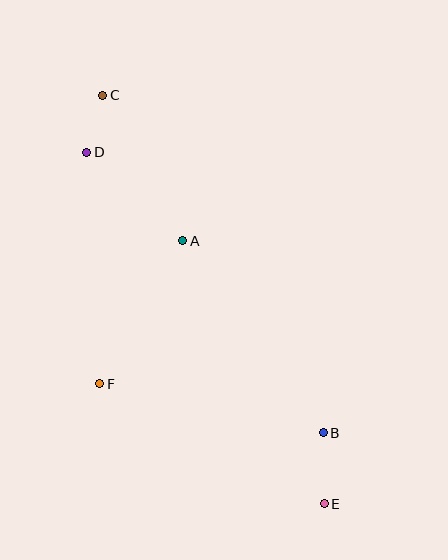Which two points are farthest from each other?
Points C and E are farthest from each other.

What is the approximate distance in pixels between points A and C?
The distance between A and C is approximately 166 pixels.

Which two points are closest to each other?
Points C and D are closest to each other.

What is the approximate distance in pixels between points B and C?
The distance between B and C is approximately 403 pixels.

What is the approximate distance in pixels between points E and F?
The distance between E and F is approximately 255 pixels.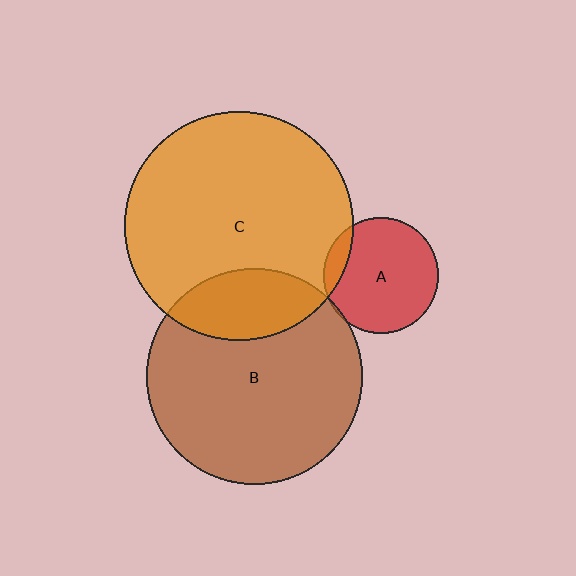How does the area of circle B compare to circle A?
Approximately 3.5 times.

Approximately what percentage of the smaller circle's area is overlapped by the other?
Approximately 10%.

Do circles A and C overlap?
Yes.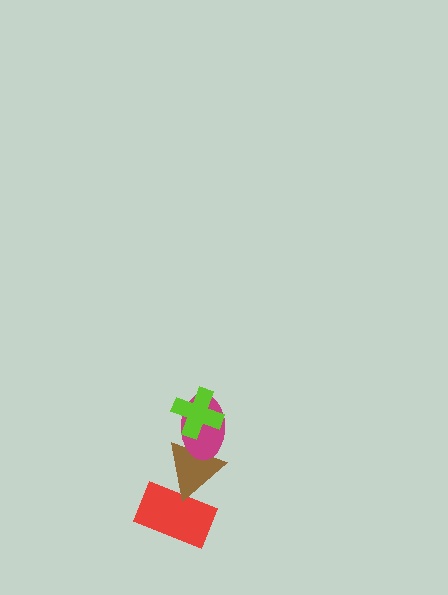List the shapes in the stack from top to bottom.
From top to bottom: the lime cross, the magenta ellipse, the brown triangle, the red rectangle.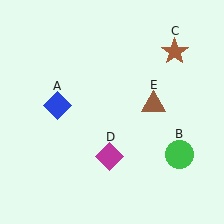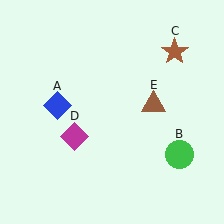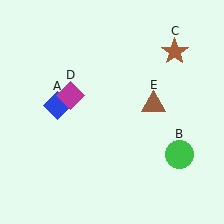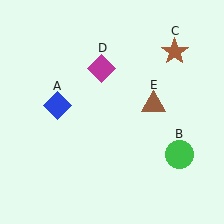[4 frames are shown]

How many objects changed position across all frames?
1 object changed position: magenta diamond (object D).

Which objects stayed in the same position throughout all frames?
Blue diamond (object A) and green circle (object B) and brown star (object C) and brown triangle (object E) remained stationary.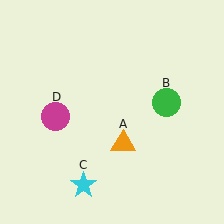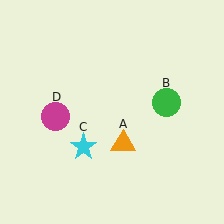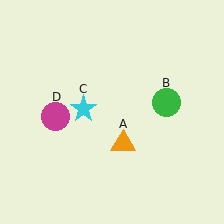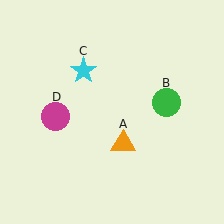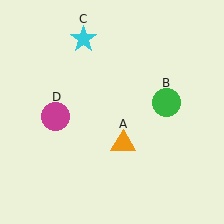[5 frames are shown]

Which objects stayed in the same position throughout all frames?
Orange triangle (object A) and green circle (object B) and magenta circle (object D) remained stationary.